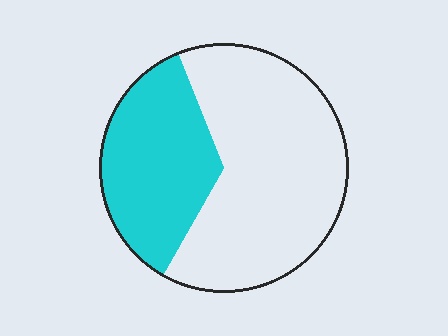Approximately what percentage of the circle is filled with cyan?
Approximately 35%.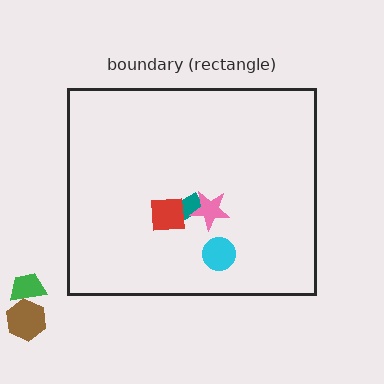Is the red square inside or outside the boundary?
Inside.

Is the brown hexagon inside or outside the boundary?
Outside.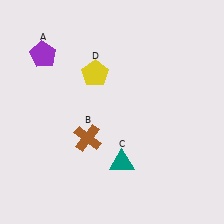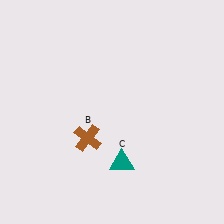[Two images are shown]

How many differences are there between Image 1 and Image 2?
There are 2 differences between the two images.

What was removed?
The purple pentagon (A), the yellow pentagon (D) were removed in Image 2.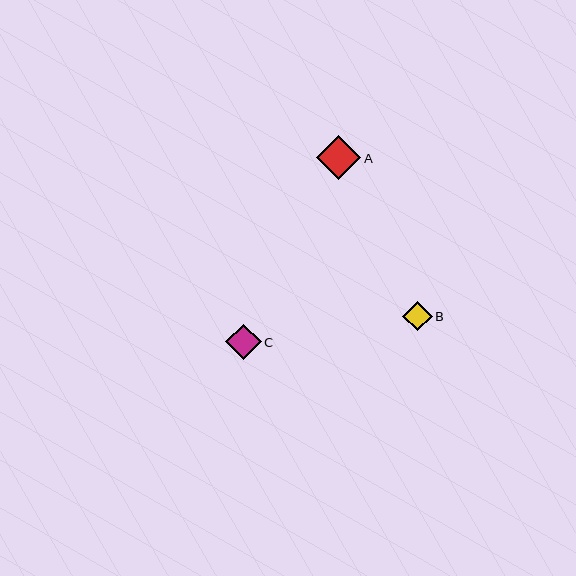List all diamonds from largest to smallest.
From largest to smallest: A, C, B.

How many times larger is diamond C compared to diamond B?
Diamond C is approximately 1.2 times the size of diamond B.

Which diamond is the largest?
Diamond A is the largest with a size of approximately 44 pixels.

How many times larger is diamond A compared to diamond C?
Diamond A is approximately 1.2 times the size of diamond C.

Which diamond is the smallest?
Diamond B is the smallest with a size of approximately 29 pixels.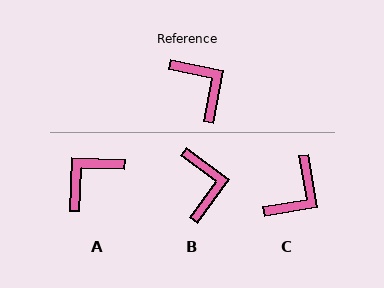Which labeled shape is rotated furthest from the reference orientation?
A, about 100 degrees away.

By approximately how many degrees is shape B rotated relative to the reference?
Approximately 26 degrees clockwise.